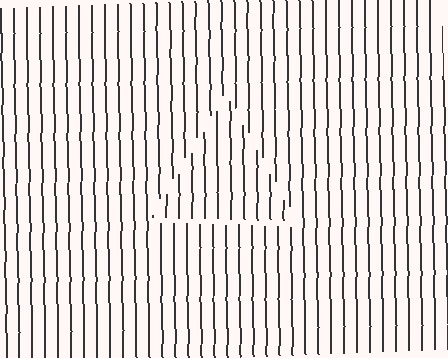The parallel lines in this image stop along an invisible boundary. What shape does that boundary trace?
An illusory triangle. The interior of the shape contains the same grating, shifted by half a period — the contour is defined by the phase discontinuity where line-ends from the inner and outer gratings abut.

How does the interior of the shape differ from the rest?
The interior of the shape contains the same grating, shifted by half a period — the contour is defined by the phase discontinuity where line-ends from the inner and outer gratings abut.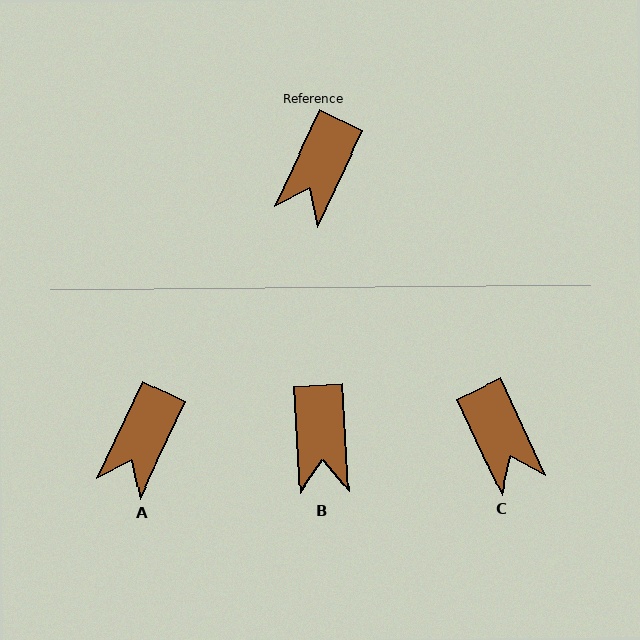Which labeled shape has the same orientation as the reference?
A.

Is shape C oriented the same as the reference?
No, it is off by about 51 degrees.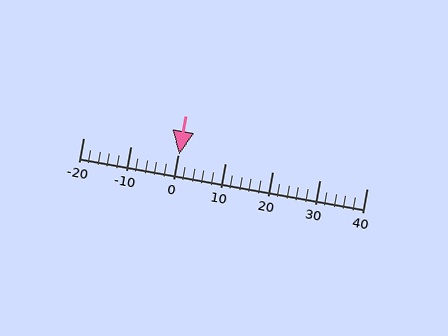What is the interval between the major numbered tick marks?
The major tick marks are spaced 10 units apart.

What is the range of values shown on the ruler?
The ruler shows values from -20 to 40.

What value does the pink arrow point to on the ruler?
The pink arrow points to approximately 0.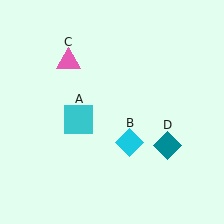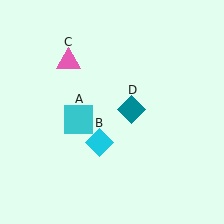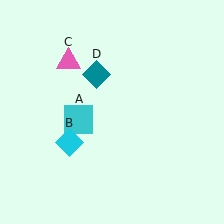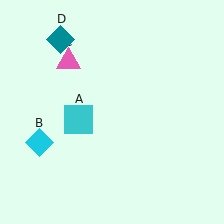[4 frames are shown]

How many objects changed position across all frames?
2 objects changed position: cyan diamond (object B), teal diamond (object D).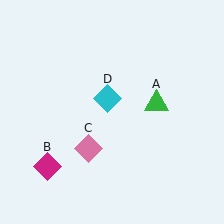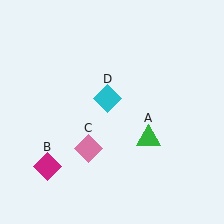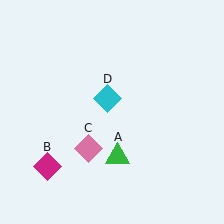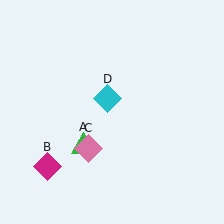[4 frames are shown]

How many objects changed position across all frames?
1 object changed position: green triangle (object A).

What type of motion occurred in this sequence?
The green triangle (object A) rotated clockwise around the center of the scene.